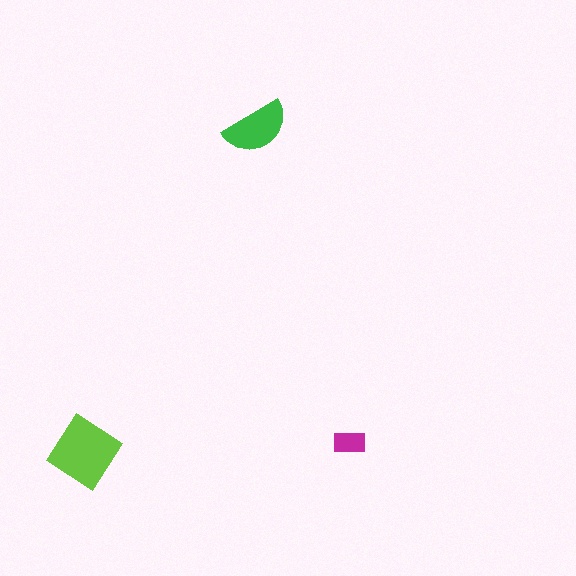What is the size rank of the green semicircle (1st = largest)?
2nd.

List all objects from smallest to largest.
The magenta rectangle, the green semicircle, the lime diamond.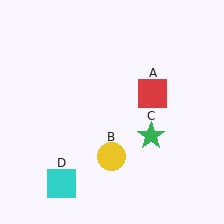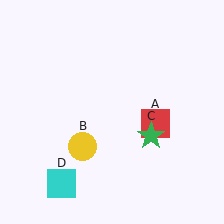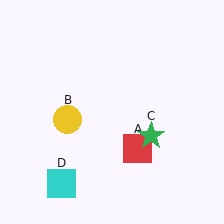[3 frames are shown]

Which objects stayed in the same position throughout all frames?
Green star (object C) and cyan square (object D) remained stationary.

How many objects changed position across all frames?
2 objects changed position: red square (object A), yellow circle (object B).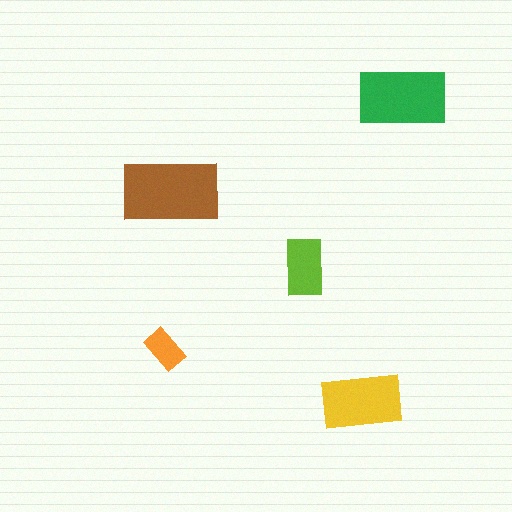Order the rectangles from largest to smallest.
the brown one, the green one, the yellow one, the lime one, the orange one.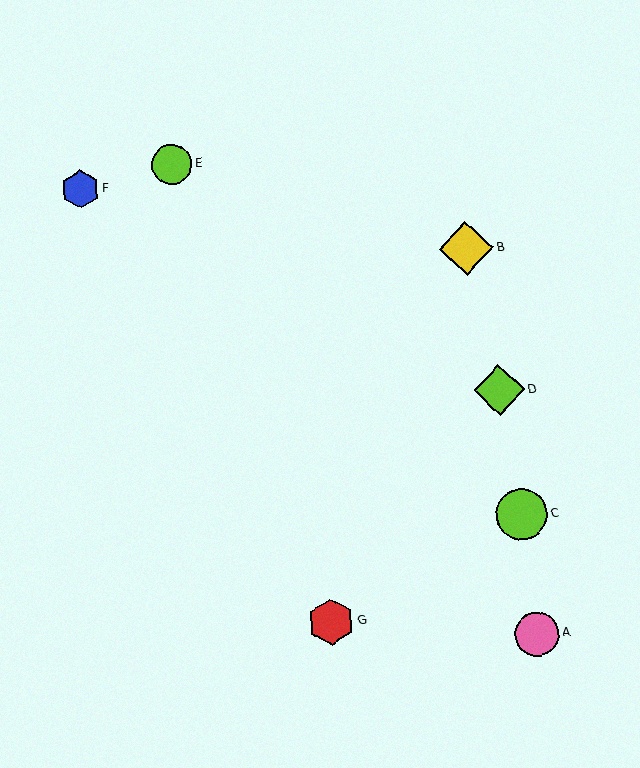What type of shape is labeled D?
Shape D is a lime diamond.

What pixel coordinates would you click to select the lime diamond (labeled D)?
Click at (499, 390) to select the lime diamond D.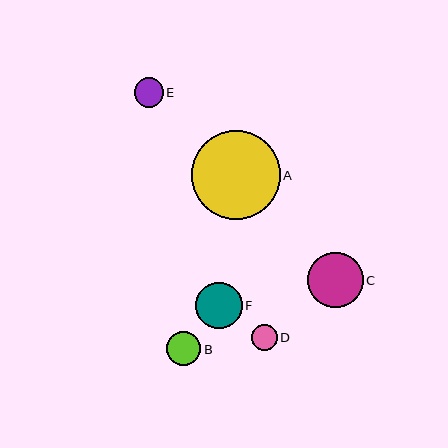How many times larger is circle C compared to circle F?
Circle C is approximately 1.2 times the size of circle F.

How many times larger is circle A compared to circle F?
Circle A is approximately 1.9 times the size of circle F.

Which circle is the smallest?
Circle D is the smallest with a size of approximately 26 pixels.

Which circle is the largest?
Circle A is the largest with a size of approximately 89 pixels.